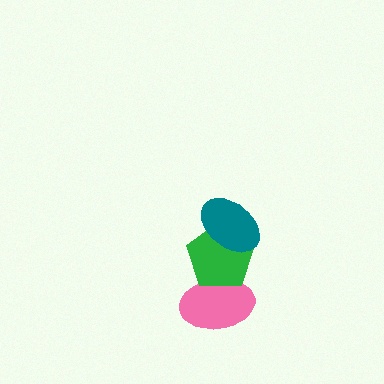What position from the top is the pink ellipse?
The pink ellipse is 3rd from the top.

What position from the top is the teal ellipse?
The teal ellipse is 1st from the top.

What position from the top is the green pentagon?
The green pentagon is 2nd from the top.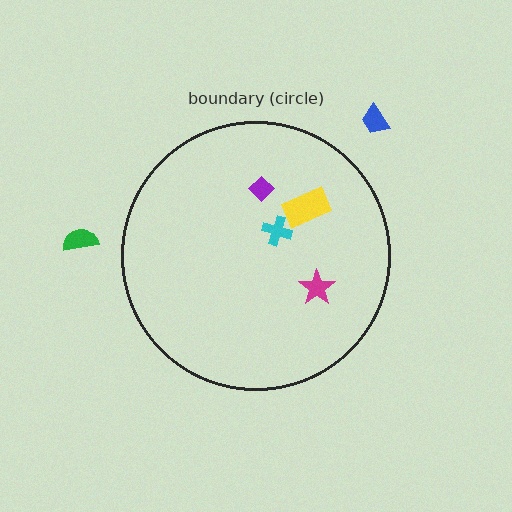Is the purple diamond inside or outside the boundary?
Inside.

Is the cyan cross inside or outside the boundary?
Inside.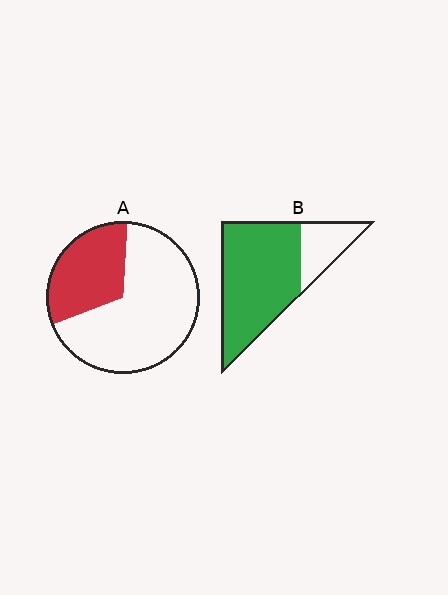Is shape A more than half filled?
No.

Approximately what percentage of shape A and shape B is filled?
A is approximately 30% and B is approximately 75%.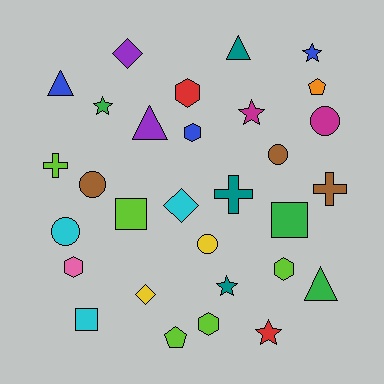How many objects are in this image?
There are 30 objects.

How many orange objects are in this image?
There is 1 orange object.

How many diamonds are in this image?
There are 3 diamonds.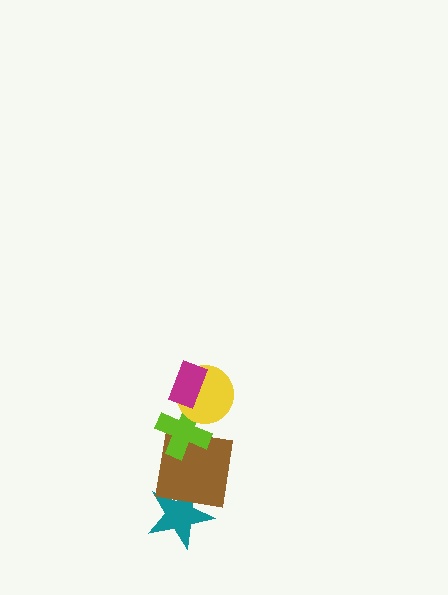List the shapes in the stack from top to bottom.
From top to bottom: the magenta rectangle, the yellow circle, the lime cross, the brown square, the teal star.